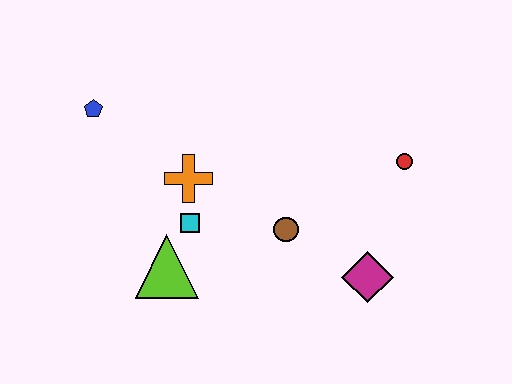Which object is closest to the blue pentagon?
The orange cross is closest to the blue pentagon.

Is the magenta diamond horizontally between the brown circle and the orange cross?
No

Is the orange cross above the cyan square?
Yes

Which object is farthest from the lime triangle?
The red circle is farthest from the lime triangle.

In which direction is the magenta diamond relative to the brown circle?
The magenta diamond is to the right of the brown circle.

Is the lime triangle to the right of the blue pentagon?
Yes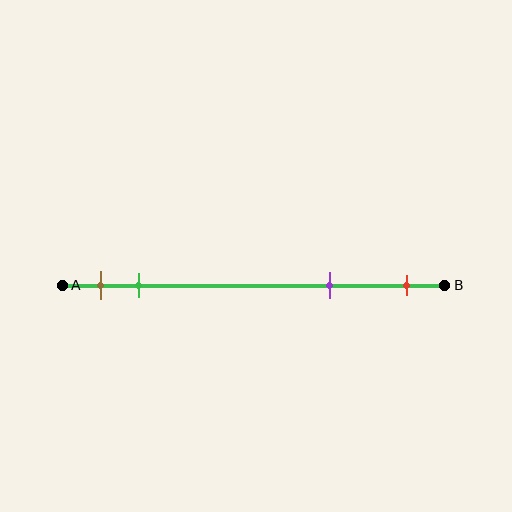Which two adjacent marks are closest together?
The brown and green marks are the closest adjacent pair.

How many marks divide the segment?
There are 4 marks dividing the segment.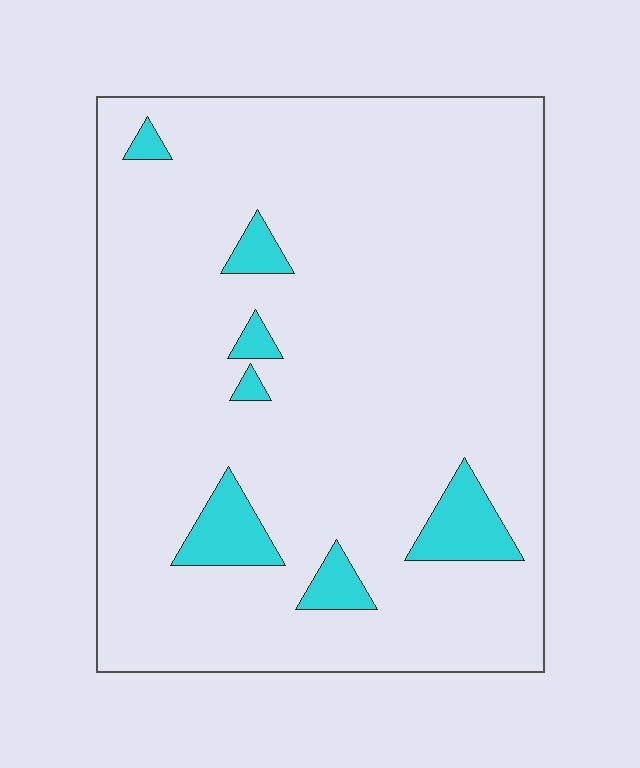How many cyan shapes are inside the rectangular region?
7.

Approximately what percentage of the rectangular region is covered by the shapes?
Approximately 10%.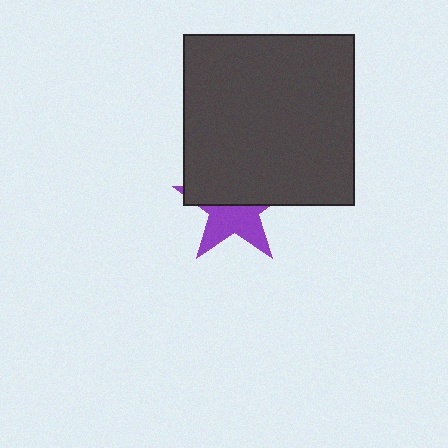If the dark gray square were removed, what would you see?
You would see the complete purple star.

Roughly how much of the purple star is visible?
About half of it is visible (roughly 48%).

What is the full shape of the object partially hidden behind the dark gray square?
The partially hidden object is a purple star.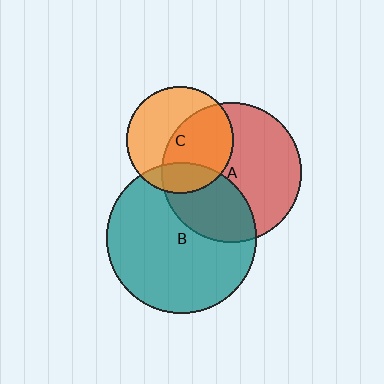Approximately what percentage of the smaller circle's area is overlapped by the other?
Approximately 50%.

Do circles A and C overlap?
Yes.